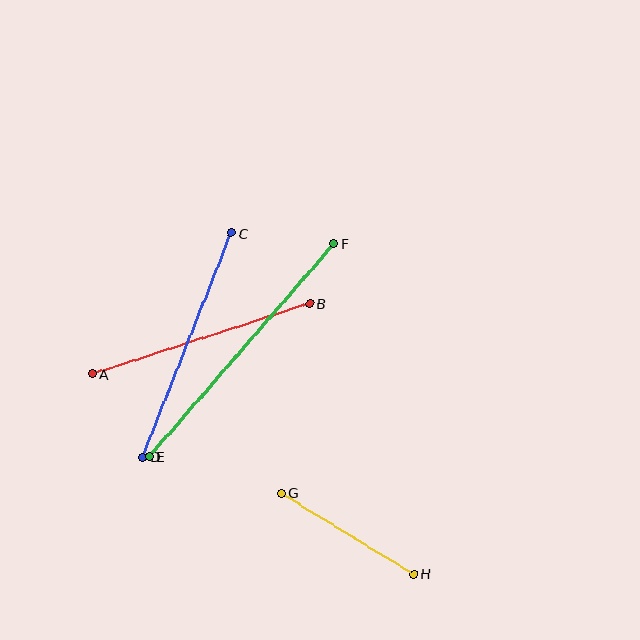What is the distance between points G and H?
The distance is approximately 155 pixels.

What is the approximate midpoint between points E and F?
The midpoint is at approximately (242, 350) pixels.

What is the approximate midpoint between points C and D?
The midpoint is at approximately (187, 345) pixels.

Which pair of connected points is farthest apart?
Points E and F are farthest apart.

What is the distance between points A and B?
The distance is approximately 229 pixels.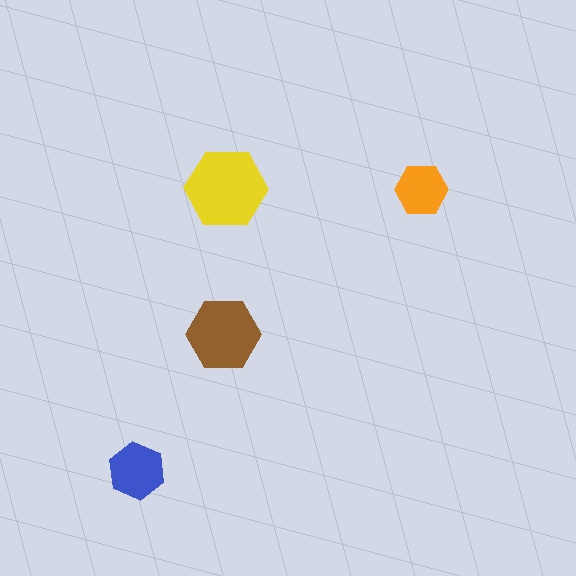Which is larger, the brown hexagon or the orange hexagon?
The brown one.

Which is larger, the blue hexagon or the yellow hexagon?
The yellow one.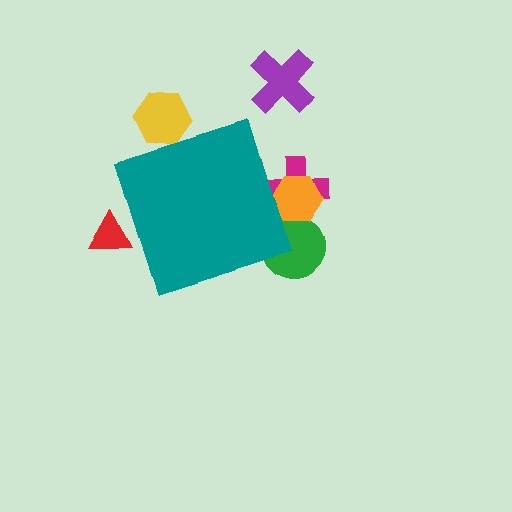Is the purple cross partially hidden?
No, the purple cross is fully visible.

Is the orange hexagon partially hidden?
Yes, the orange hexagon is partially hidden behind the teal diamond.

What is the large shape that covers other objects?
A teal diamond.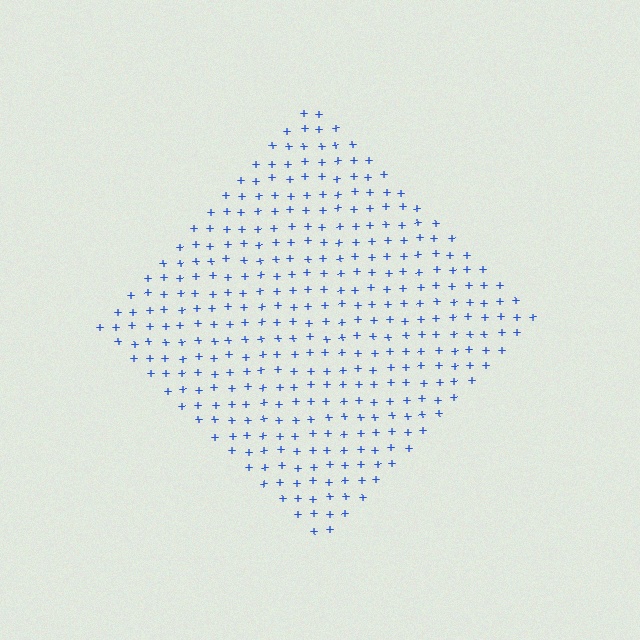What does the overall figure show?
The overall figure shows a diamond.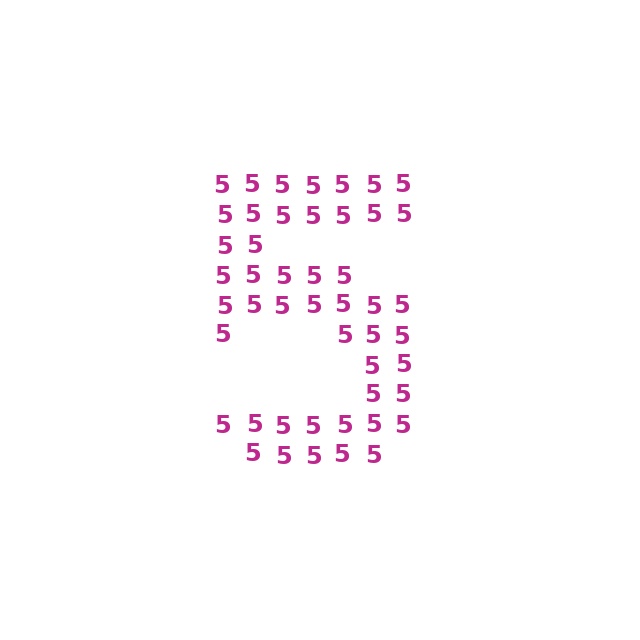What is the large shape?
The large shape is the digit 5.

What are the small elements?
The small elements are digit 5's.